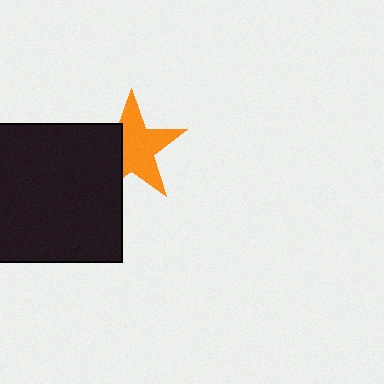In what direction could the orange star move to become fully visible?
The orange star could move right. That would shift it out from behind the black square entirely.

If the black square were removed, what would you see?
You would see the complete orange star.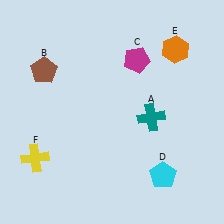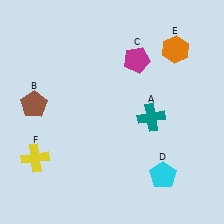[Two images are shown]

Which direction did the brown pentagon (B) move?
The brown pentagon (B) moved down.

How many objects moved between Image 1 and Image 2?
1 object moved between the two images.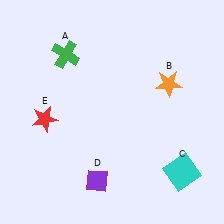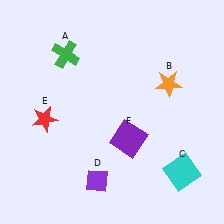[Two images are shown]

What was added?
A purple square (F) was added in Image 2.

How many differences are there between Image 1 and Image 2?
There is 1 difference between the two images.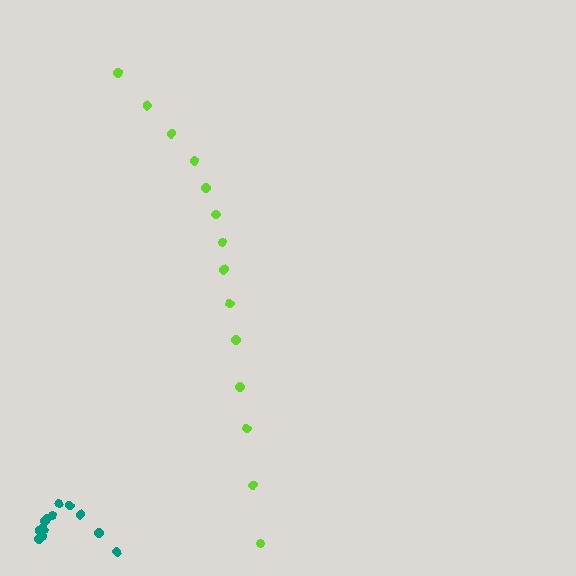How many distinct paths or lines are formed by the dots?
There are 2 distinct paths.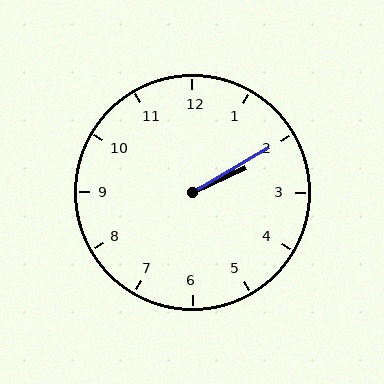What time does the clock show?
2:10.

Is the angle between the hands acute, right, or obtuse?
It is acute.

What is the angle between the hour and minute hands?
Approximately 5 degrees.